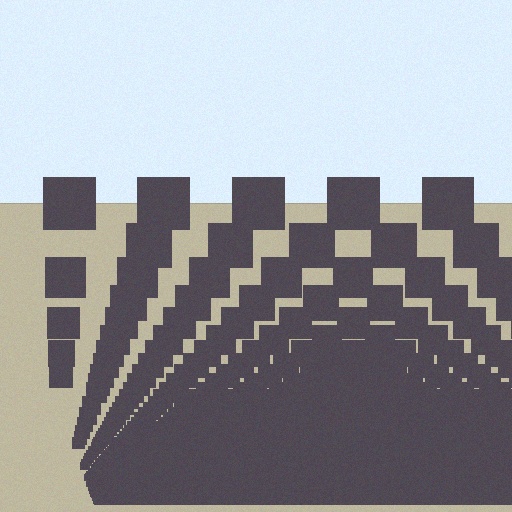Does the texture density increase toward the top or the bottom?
Density increases toward the bottom.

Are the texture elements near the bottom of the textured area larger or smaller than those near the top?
Smaller. The gradient is inverted — elements near the bottom are smaller and denser.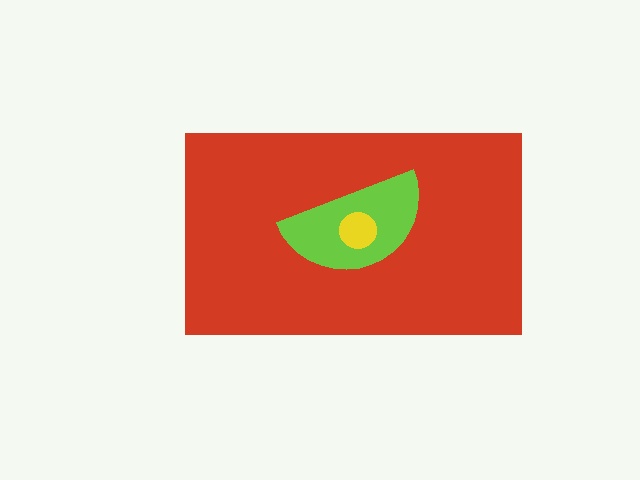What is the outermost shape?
The red rectangle.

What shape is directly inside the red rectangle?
The lime semicircle.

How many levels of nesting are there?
3.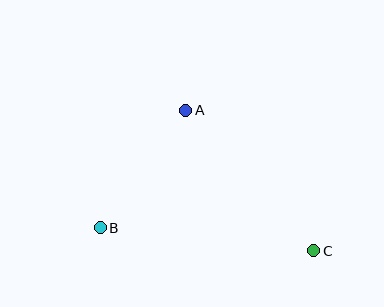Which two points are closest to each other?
Points A and B are closest to each other.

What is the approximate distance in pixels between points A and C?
The distance between A and C is approximately 190 pixels.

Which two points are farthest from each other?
Points B and C are farthest from each other.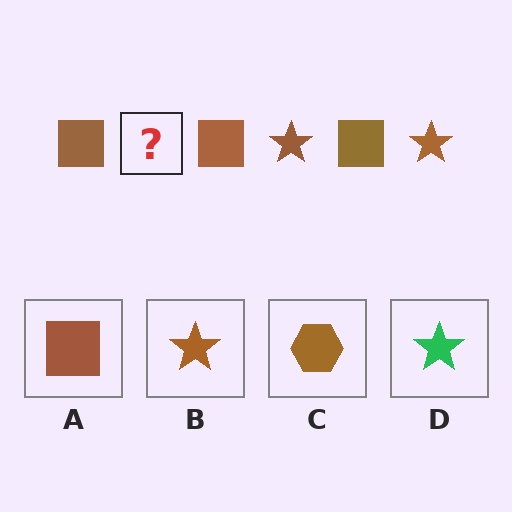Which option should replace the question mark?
Option B.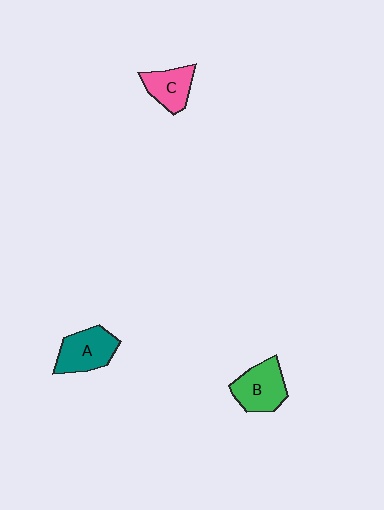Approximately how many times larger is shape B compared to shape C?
Approximately 1.3 times.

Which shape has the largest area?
Shape B (green).